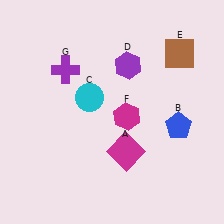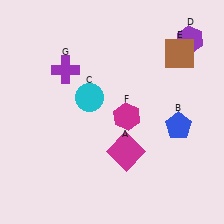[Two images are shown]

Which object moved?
The purple hexagon (D) moved right.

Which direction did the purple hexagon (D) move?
The purple hexagon (D) moved right.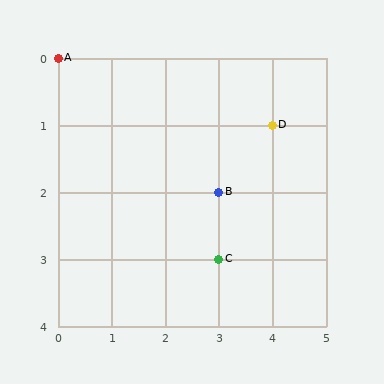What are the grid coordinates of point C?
Point C is at grid coordinates (3, 3).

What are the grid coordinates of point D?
Point D is at grid coordinates (4, 1).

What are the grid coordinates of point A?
Point A is at grid coordinates (0, 0).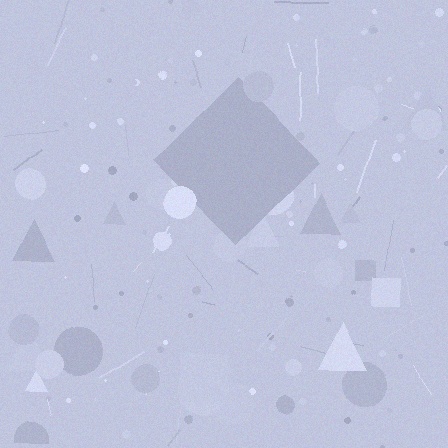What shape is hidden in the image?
A diamond is hidden in the image.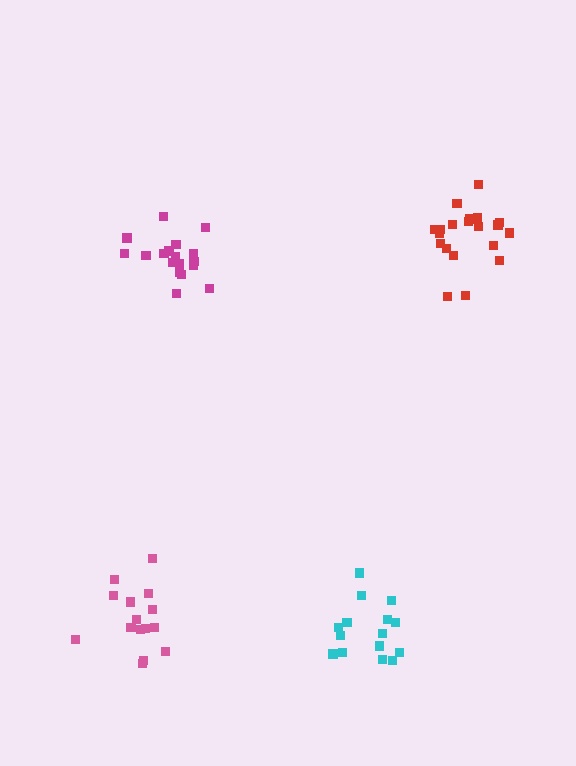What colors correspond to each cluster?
The clusters are colored: magenta, red, pink, cyan.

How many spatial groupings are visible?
There are 4 spatial groupings.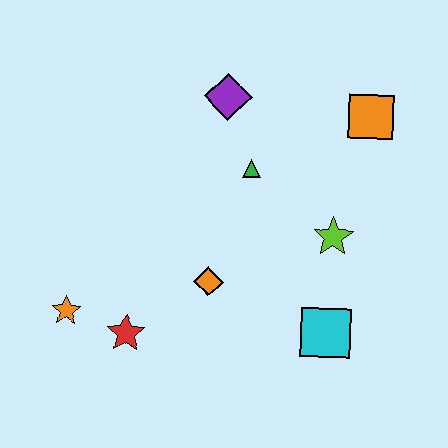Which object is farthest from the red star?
The orange square is farthest from the red star.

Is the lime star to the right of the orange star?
Yes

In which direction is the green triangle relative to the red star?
The green triangle is above the red star.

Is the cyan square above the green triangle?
No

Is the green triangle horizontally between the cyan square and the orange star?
Yes